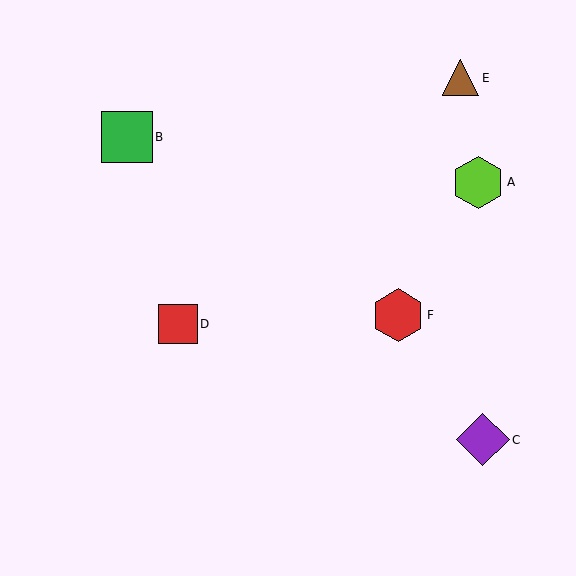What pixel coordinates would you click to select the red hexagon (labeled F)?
Click at (398, 315) to select the red hexagon F.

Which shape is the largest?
The red hexagon (labeled F) is the largest.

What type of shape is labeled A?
Shape A is a lime hexagon.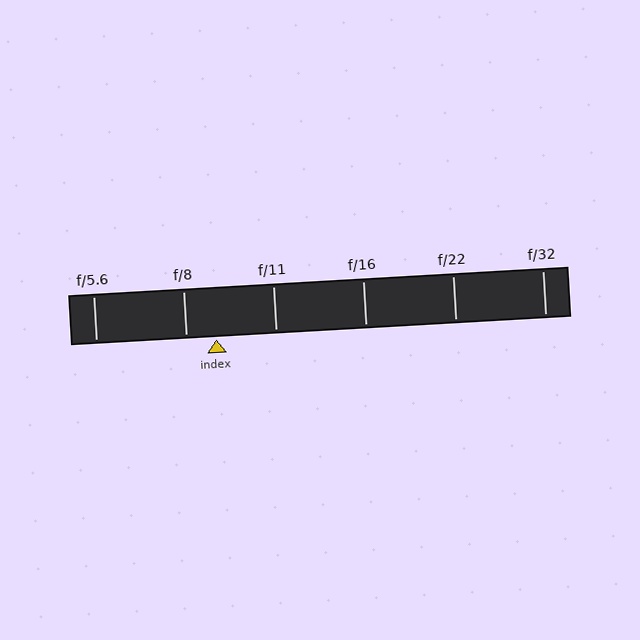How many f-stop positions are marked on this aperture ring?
There are 6 f-stop positions marked.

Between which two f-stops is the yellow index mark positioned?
The index mark is between f/8 and f/11.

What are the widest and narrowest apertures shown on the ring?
The widest aperture shown is f/5.6 and the narrowest is f/32.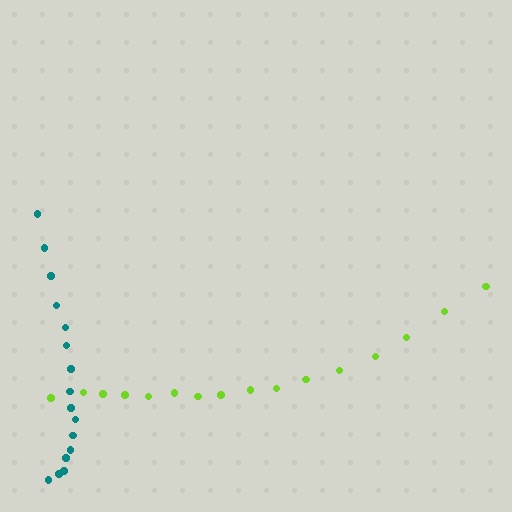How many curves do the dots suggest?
There are 2 distinct paths.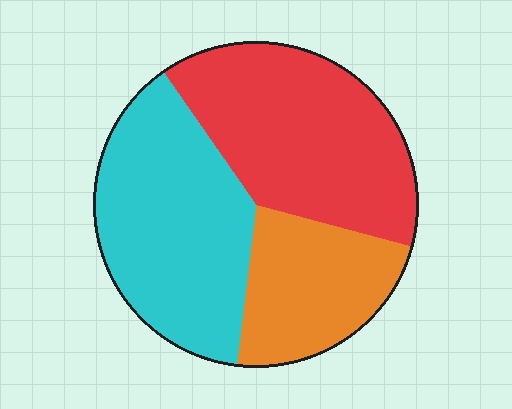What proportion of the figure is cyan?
Cyan takes up between a third and a half of the figure.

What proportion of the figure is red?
Red takes up between a third and a half of the figure.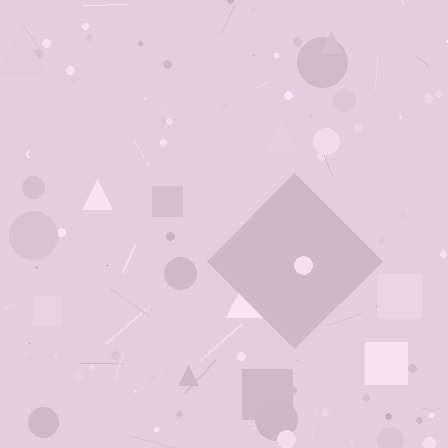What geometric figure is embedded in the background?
A diamond is embedded in the background.